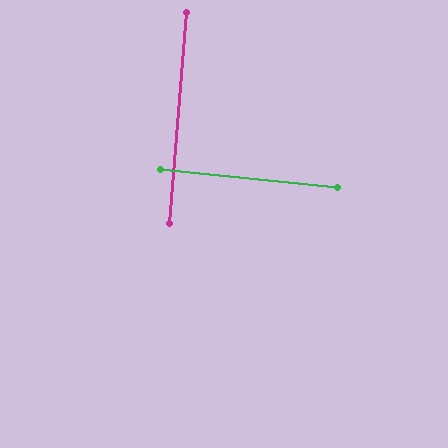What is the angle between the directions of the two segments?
Approximately 89 degrees.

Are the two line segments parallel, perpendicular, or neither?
Perpendicular — they meet at approximately 89°.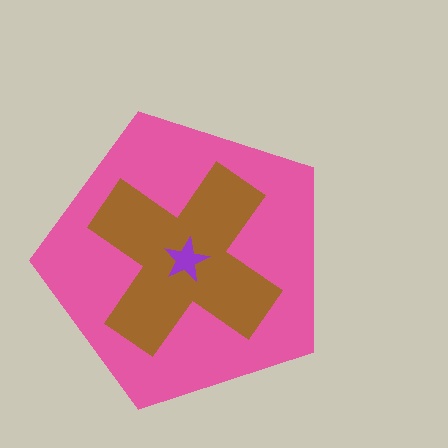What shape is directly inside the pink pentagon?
The brown cross.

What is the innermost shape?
The purple star.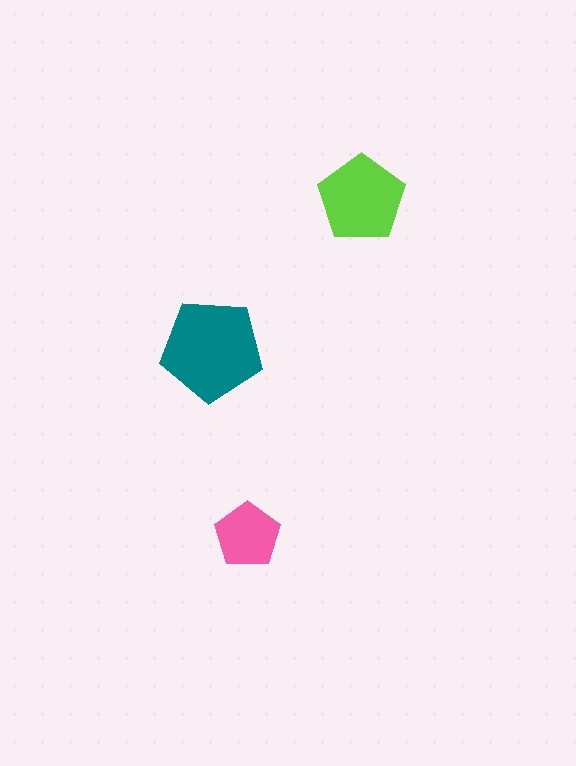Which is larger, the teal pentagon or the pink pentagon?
The teal one.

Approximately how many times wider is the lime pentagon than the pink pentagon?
About 1.5 times wider.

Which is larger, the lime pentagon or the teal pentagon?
The teal one.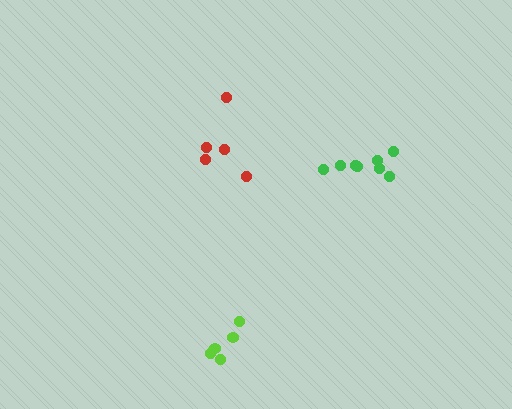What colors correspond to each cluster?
The clusters are colored: red, green, lime.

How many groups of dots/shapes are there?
There are 3 groups.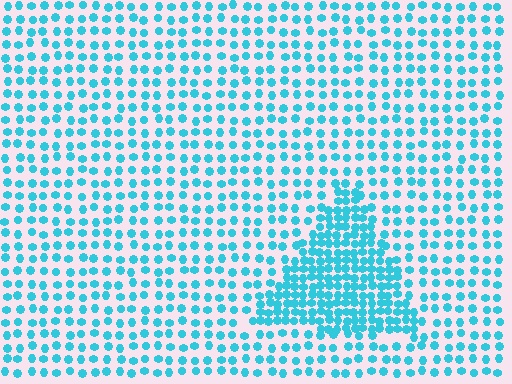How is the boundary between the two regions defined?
The boundary is defined by a change in element density (approximately 2.2x ratio). All elements are the same color, size, and shape.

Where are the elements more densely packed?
The elements are more densely packed inside the triangle boundary.